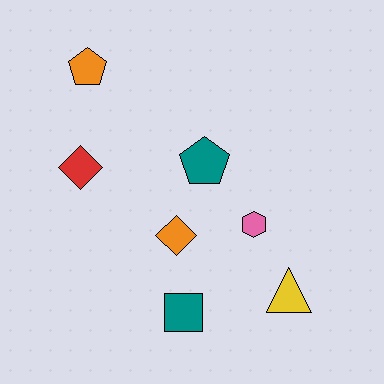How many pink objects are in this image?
There is 1 pink object.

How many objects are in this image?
There are 7 objects.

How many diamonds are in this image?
There are 2 diamonds.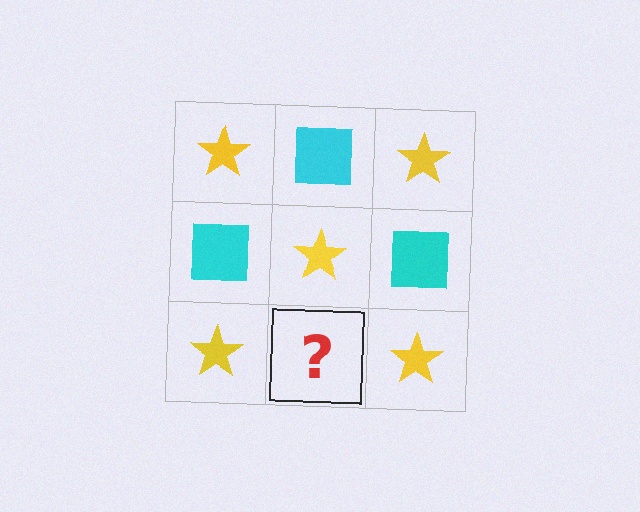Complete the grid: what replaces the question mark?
The question mark should be replaced with a cyan square.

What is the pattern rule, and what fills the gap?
The rule is that it alternates yellow star and cyan square in a checkerboard pattern. The gap should be filled with a cyan square.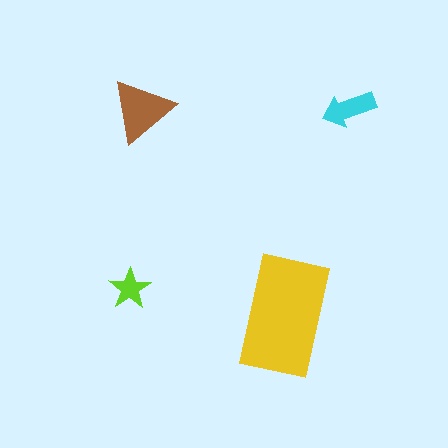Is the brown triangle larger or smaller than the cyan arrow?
Larger.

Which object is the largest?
The yellow rectangle.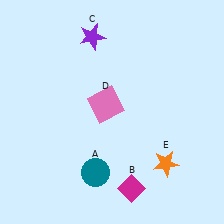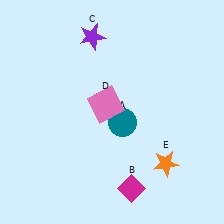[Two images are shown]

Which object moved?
The teal circle (A) moved up.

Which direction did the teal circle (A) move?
The teal circle (A) moved up.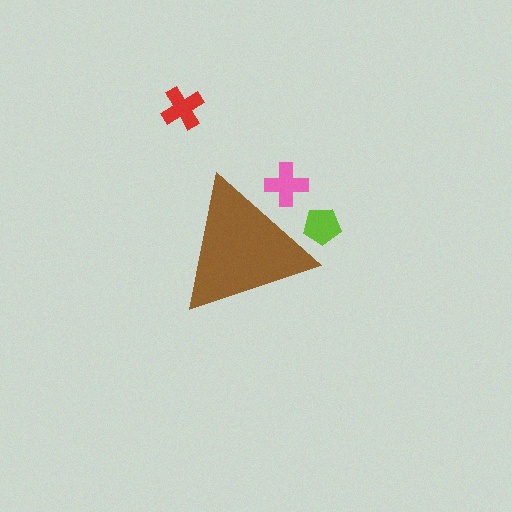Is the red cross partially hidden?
No, the red cross is fully visible.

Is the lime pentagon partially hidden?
Yes, the lime pentagon is partially hidden behind the brown triangle.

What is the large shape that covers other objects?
A brown triangle.